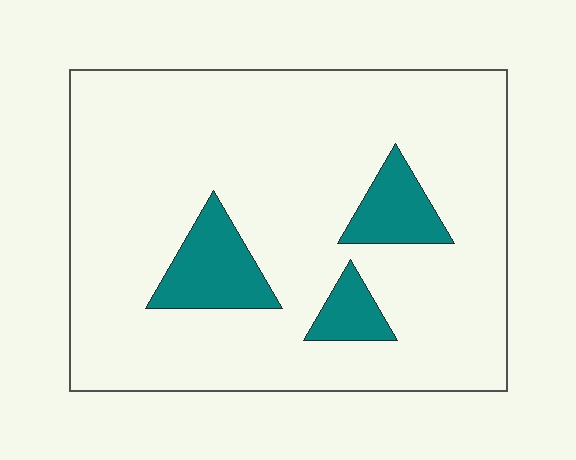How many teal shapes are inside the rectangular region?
3.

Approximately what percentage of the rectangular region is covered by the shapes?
Approximately 15%.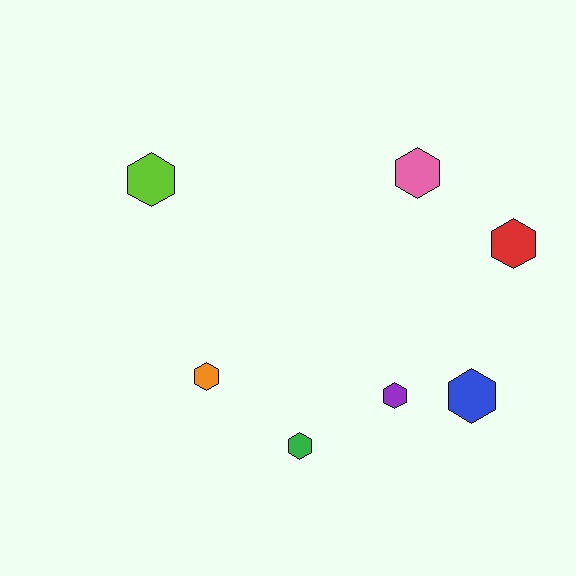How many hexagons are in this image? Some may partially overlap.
There are 7 hexagons.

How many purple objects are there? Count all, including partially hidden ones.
There is 1 purple object.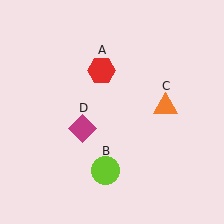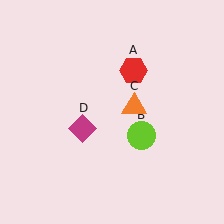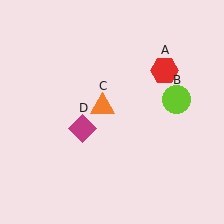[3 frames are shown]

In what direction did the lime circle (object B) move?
The lime circle (object B) moved up and to the right.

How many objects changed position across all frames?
3 objects changed position: red hexagon (object A), lime circle (object B), orange triangle (object C).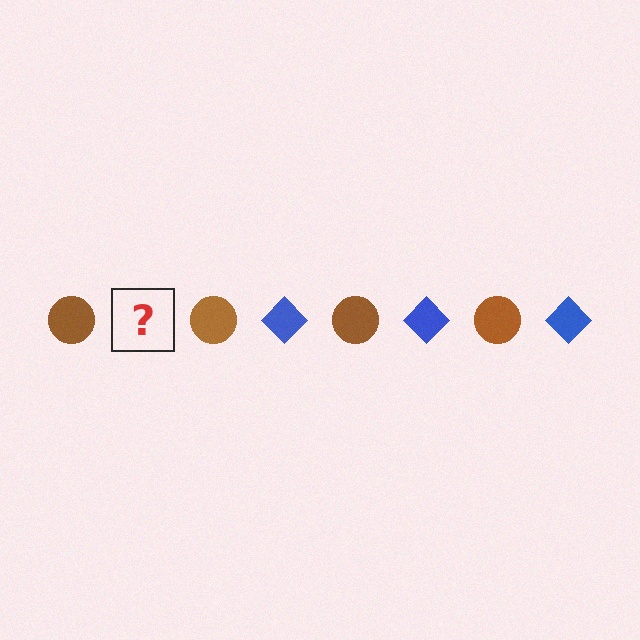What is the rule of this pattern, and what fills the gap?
The rule is that the pattern alternates between brown circle and blue diamond. The gap should be filled with a blue diamond.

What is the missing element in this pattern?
The missing element is a blue diamond.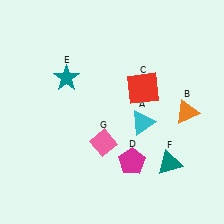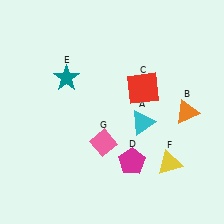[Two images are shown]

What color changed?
The triangle (F) changed from teal in Image 1 to yellow in Image 2.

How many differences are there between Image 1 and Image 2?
There is 1 difference between the two images.